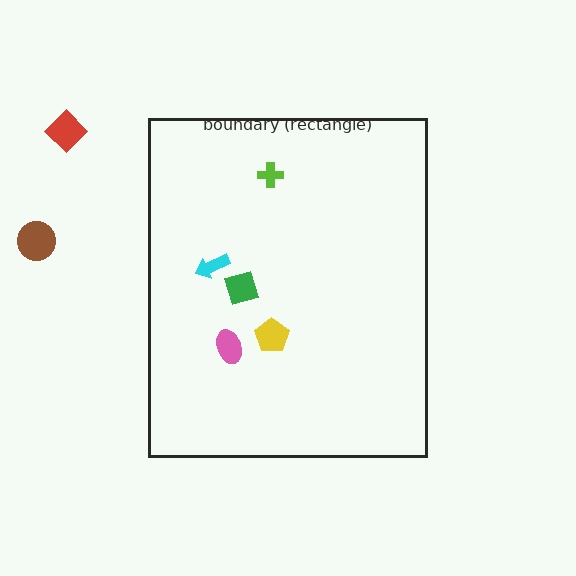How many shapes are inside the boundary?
5 inside, 2 outside.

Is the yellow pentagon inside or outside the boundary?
Inside.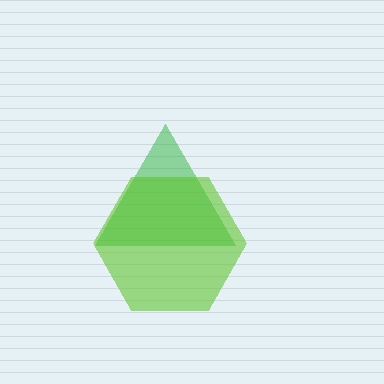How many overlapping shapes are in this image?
There are 2 overlapping shapes in the image.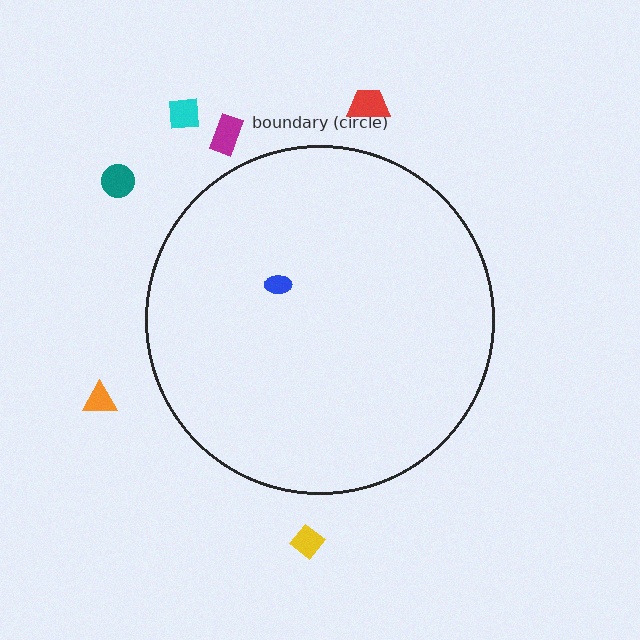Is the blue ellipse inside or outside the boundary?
Inside.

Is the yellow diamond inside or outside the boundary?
Outside.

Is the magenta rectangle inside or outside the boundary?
Outside.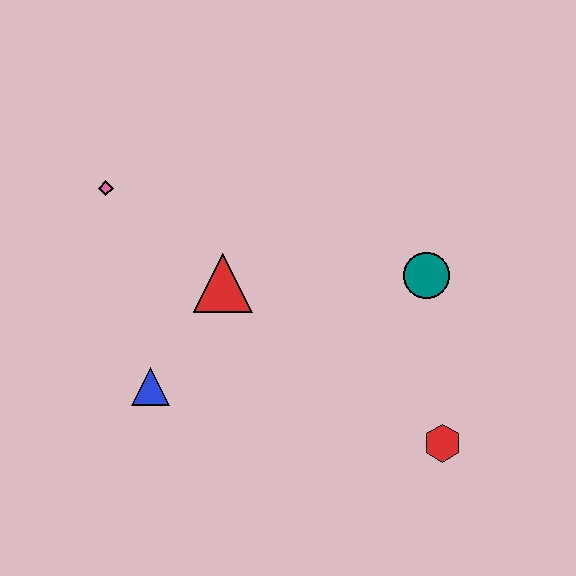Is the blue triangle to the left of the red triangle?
Yes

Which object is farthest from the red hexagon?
The pink diamond is farthest from the red hexagon.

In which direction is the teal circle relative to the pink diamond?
The teal circle is to the right of the pink diamond.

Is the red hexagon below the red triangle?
Yes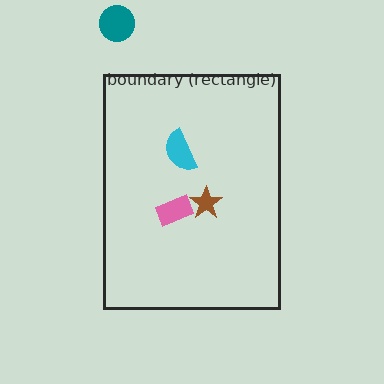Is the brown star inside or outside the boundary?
Inside.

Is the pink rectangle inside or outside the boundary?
Inside.